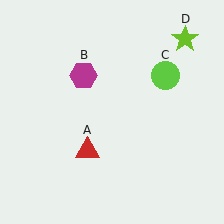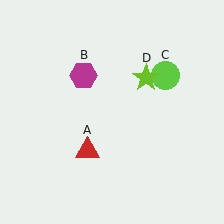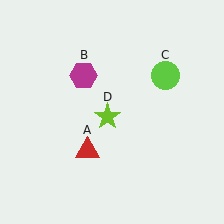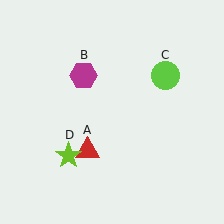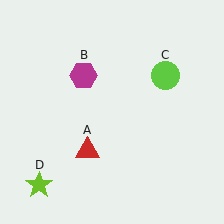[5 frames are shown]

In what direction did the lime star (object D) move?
The lime star (object D) moved down and to the left.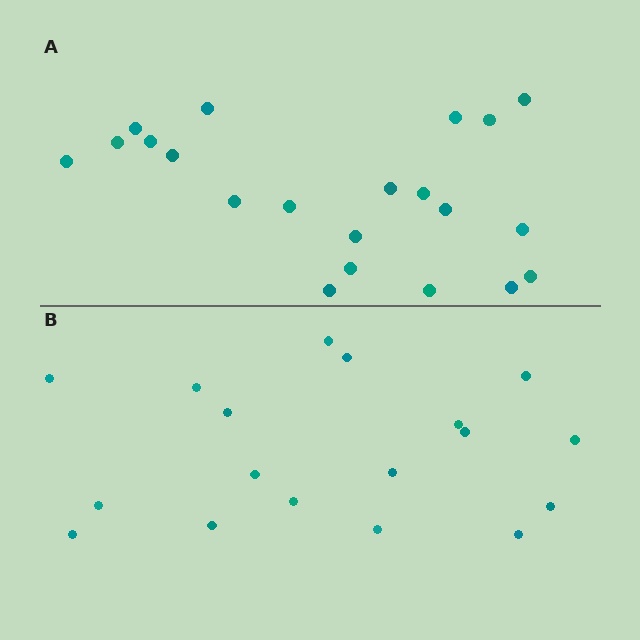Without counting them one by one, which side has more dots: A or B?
Region A (the top region) has more dots.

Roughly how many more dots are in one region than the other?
Region A has just a few more — roughly 2 or 3 more dots than region B.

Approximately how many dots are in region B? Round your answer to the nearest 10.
About 20 dots. (The exact count is 18, which rounds to 20.)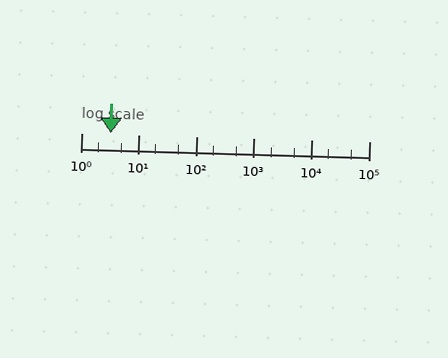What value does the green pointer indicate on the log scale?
The pointer indicates approximately 3.2.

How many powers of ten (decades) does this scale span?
The scale spans 5 decades, from 1 to 100000.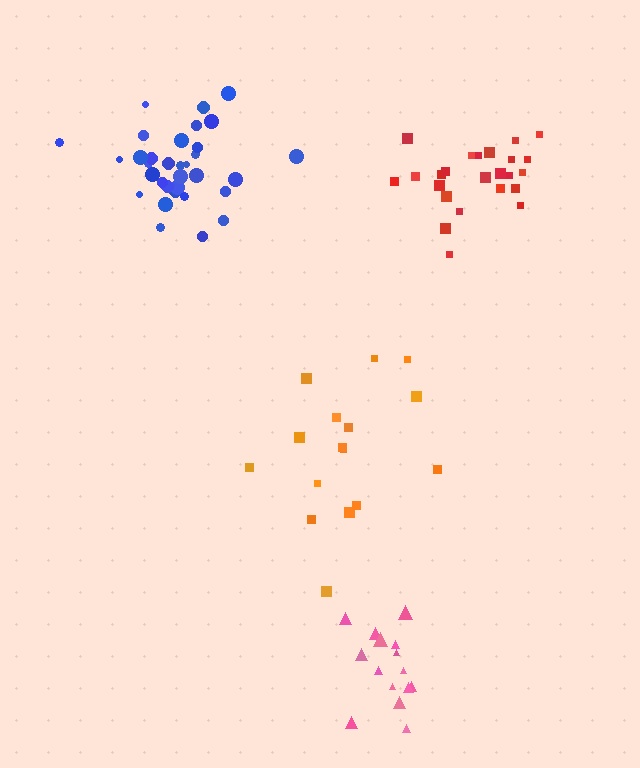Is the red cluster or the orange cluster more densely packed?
Red.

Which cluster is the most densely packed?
Red.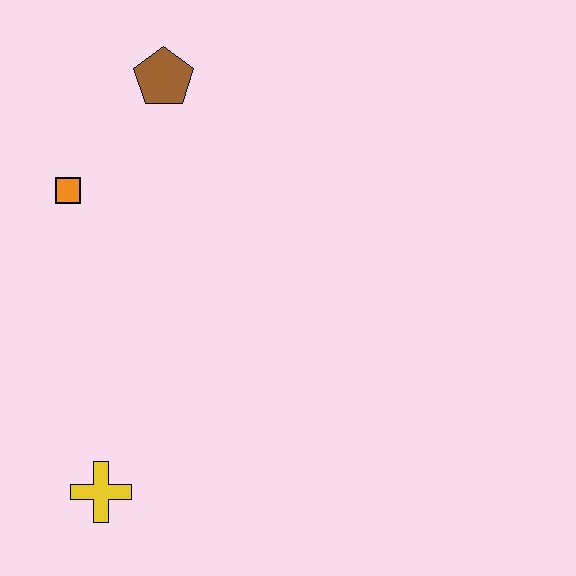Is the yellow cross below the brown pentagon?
Yes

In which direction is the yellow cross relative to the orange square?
The yellow cross is below the orange square.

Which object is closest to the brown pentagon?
The orange square is closest to the brown pentagon.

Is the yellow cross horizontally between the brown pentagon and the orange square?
Yes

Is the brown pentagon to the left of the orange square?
No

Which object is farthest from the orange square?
The yellow cross is farthest from the orange square.